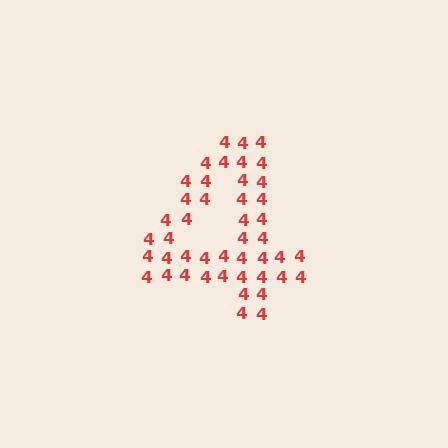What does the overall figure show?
The overall figure shows the digit 4.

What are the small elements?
The small elements are digit 4's.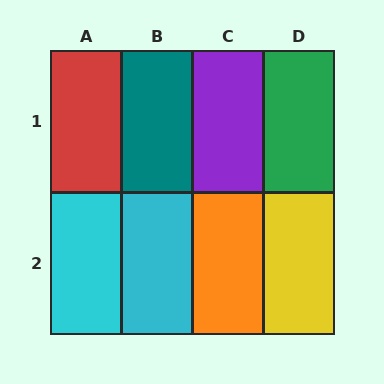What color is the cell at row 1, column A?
Red.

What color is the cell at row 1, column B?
Teal.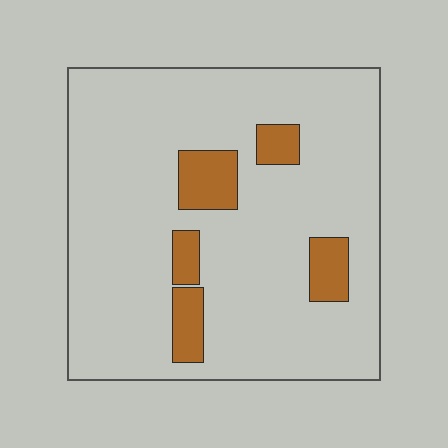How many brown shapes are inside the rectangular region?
5.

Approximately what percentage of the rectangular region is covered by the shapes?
Approximately 10%.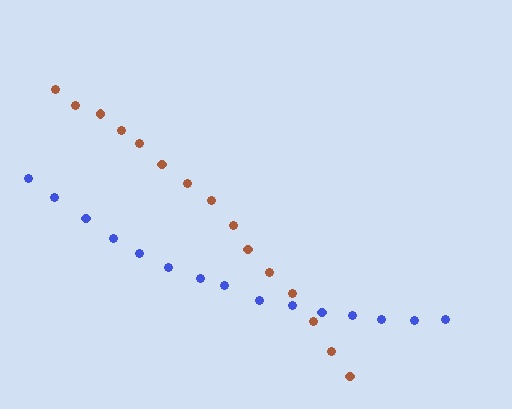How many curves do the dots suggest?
There are 2 distinct paths.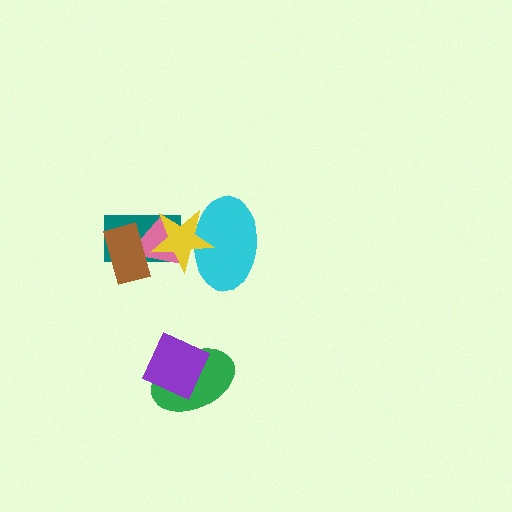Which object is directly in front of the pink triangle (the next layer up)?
The cyan ellipse is directly in front of the pink triangle.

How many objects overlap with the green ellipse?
1 object overlaps with the green ellipse.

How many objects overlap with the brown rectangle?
2 objects overlap with the brown rectangle.